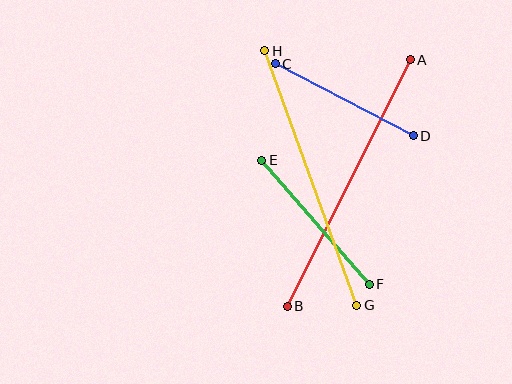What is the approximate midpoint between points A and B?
The midpoint is at approximately (349, 183) pixels.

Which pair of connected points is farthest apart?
Points A and B are farthest apart.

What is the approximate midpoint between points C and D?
The midpoint is at approximately (344, 100) pixels.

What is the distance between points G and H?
The distance is approximately 270 pixels.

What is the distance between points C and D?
The distance is approximately 156 pixels.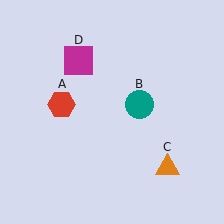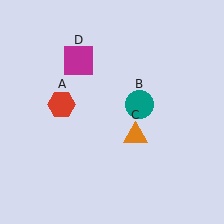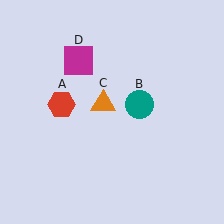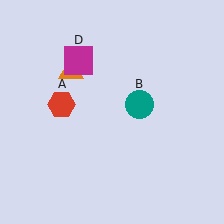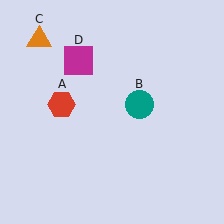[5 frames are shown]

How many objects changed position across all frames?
1 object changed position: orange triangle (object C).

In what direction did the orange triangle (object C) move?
The orange triangle (object C) moved up and to the left.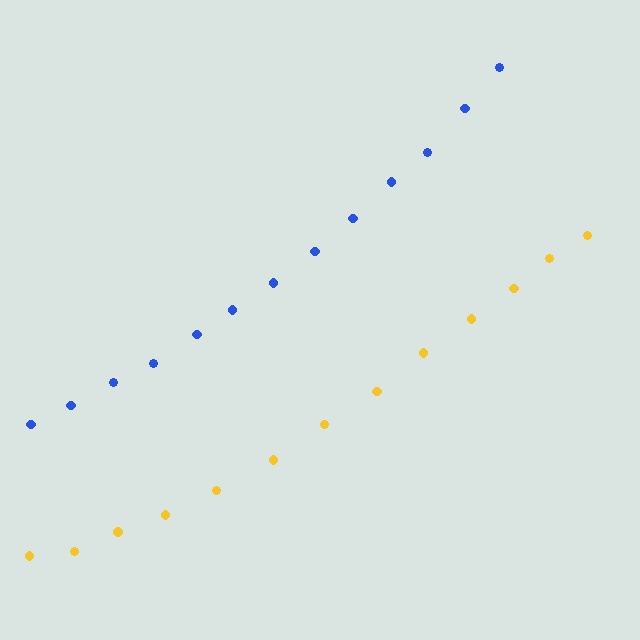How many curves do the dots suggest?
There are 2 distinct paths.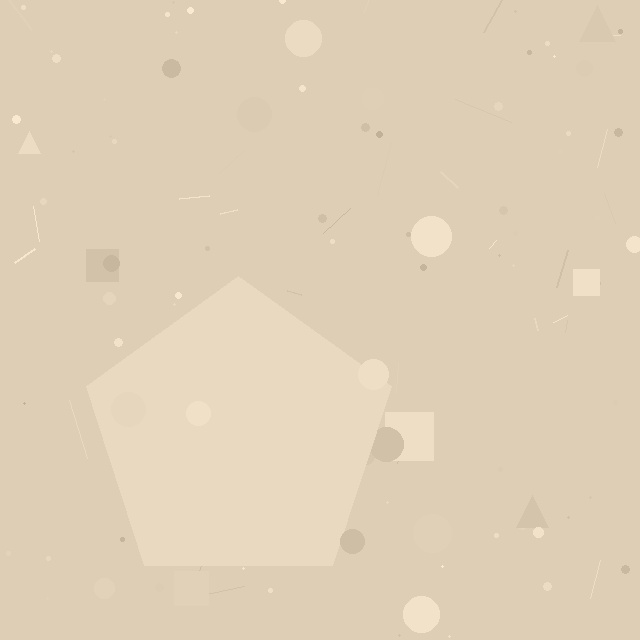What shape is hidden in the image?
A pentagon is hidden in the image.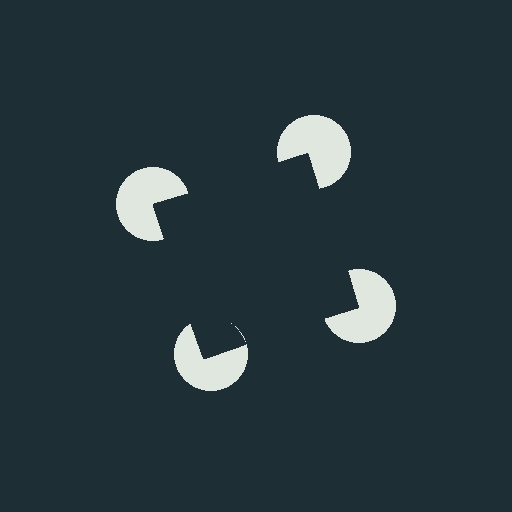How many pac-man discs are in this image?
There are 4 — one at each vertex of the illusory square.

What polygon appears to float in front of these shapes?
An illusory square — its edges are inferred from the aligned wedge cuts in the pac-man discs, not physically drawn.